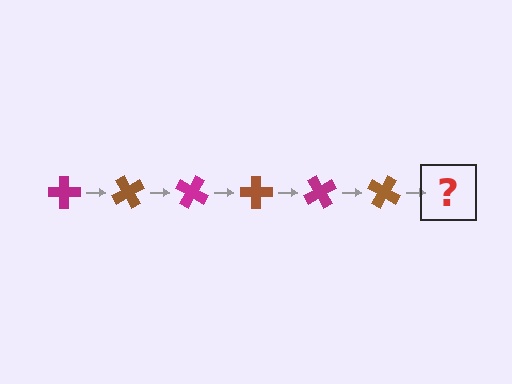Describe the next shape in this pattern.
It should be a magenta cross, rotated 360 degrees from the start.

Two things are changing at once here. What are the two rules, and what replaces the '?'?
The two rules are that it rotates 60 degrees each step and the color cycles through magenta and brown. The '?' should be a magenta cross, rotated 360 degrees from the start.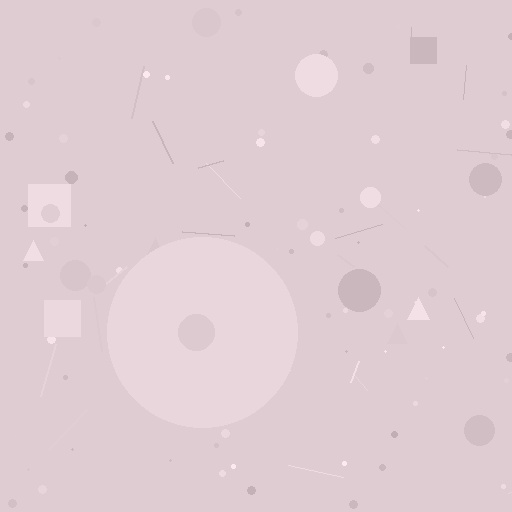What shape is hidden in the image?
A circle is hidden in the image.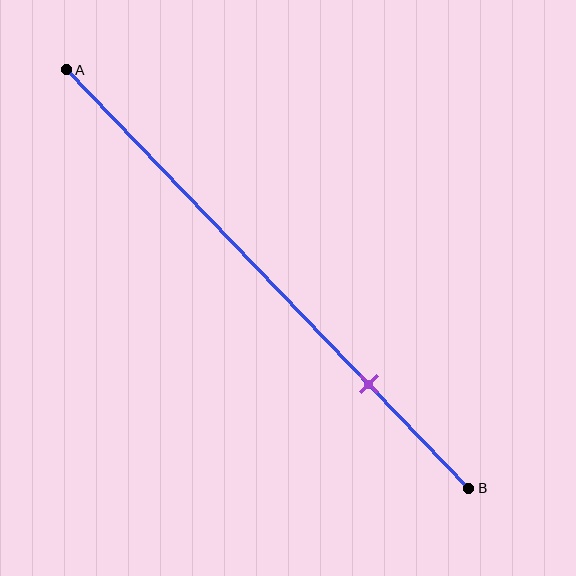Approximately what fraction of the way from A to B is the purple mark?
The purple mark is approximately 75% of the way from A to B.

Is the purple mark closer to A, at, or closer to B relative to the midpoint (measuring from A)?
The purple mark is closer to point B than the midpoint of segment AB.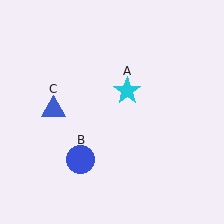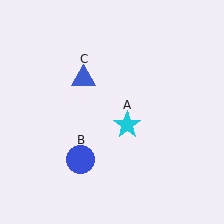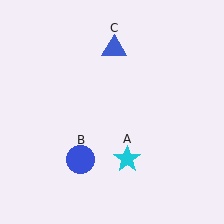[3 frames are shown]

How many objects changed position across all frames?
2 objects changed position: cyan star (object A), blue triangle (object C).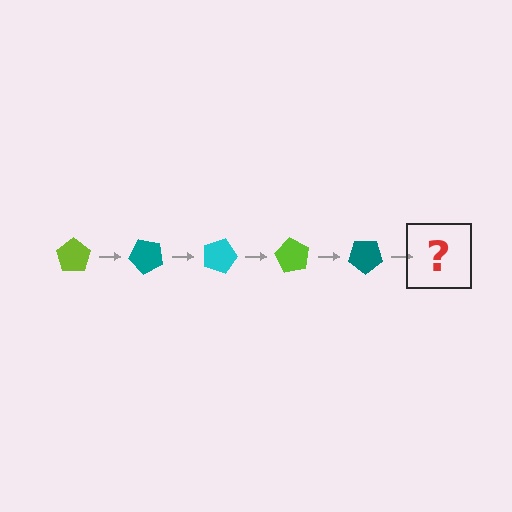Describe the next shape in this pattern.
It should be a cyan pentagon, rotated 225 degrees from the start.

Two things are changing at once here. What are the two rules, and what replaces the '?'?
The two rules are that it rotates 45 degrees each step and the color cycles through lime, teal, and cyan. The '?' should be a cyan pentagon, rotated 225 degrees from the start.